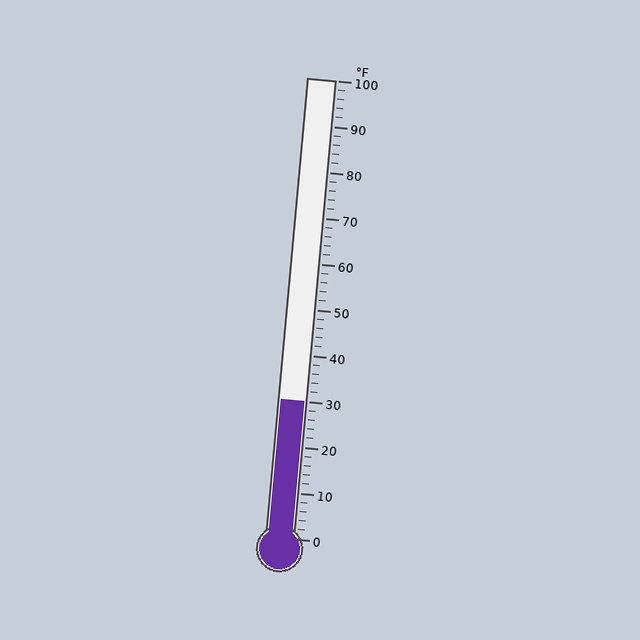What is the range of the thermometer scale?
The thermometer scale ranges from 0°F to 100°F.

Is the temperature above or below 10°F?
The temperature is above 10°F.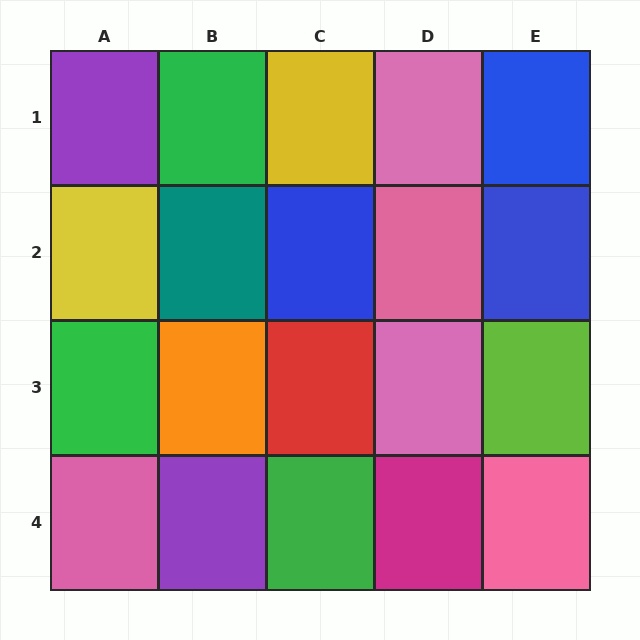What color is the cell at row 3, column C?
Red.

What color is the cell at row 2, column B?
Teal.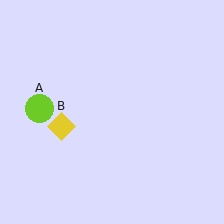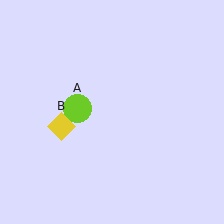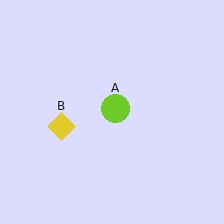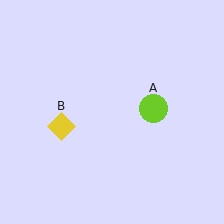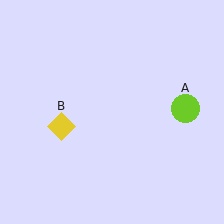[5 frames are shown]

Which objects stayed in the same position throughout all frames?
Yellow diamond (object B) remained stationary.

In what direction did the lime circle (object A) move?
The lime circle (object A) moved right.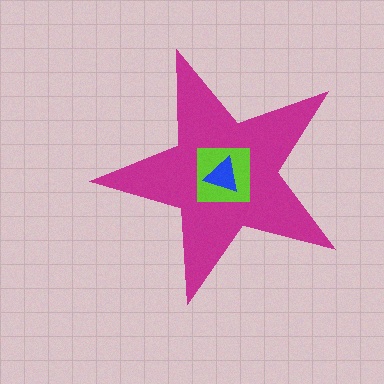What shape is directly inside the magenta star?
The lime square.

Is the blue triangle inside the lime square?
Yes.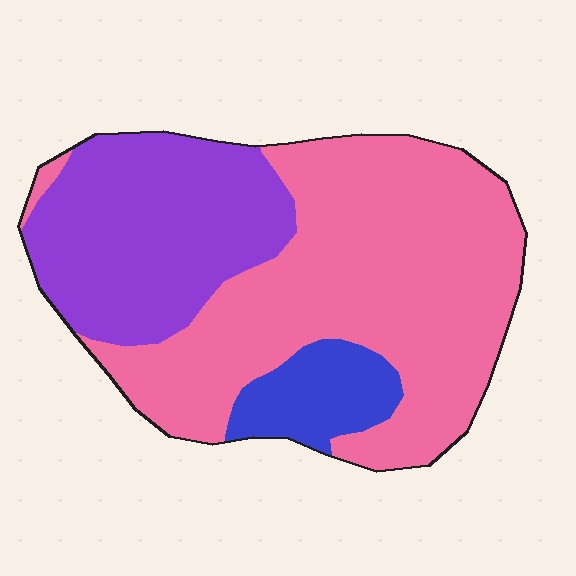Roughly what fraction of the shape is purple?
Purple takes up about one third (1/3) of the shape.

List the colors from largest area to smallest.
From largest to smallest: pink, purple, blue.